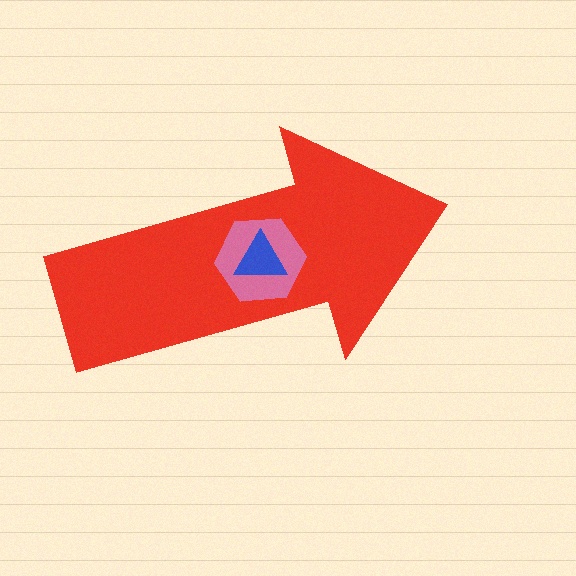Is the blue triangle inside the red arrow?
Yes.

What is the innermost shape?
The blue triangle.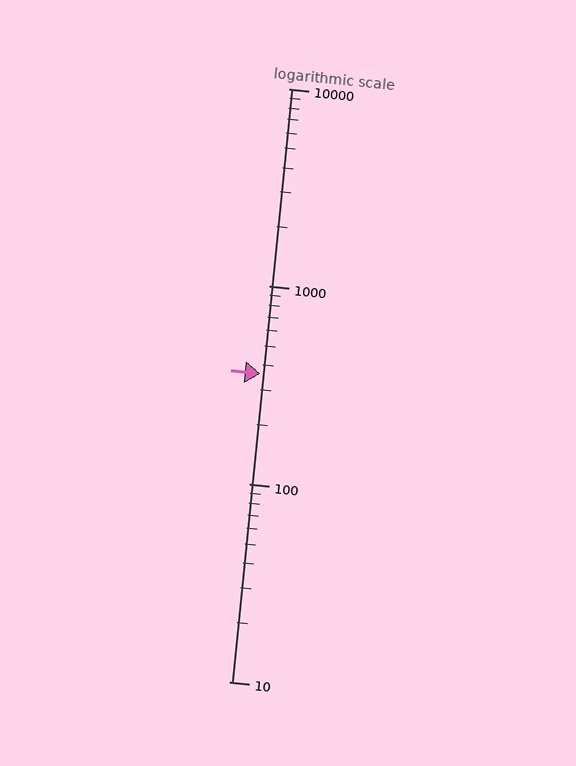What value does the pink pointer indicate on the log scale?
The pointer indicates approximately 360.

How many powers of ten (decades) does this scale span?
The scale spans 3 decades, from 10 to 10000.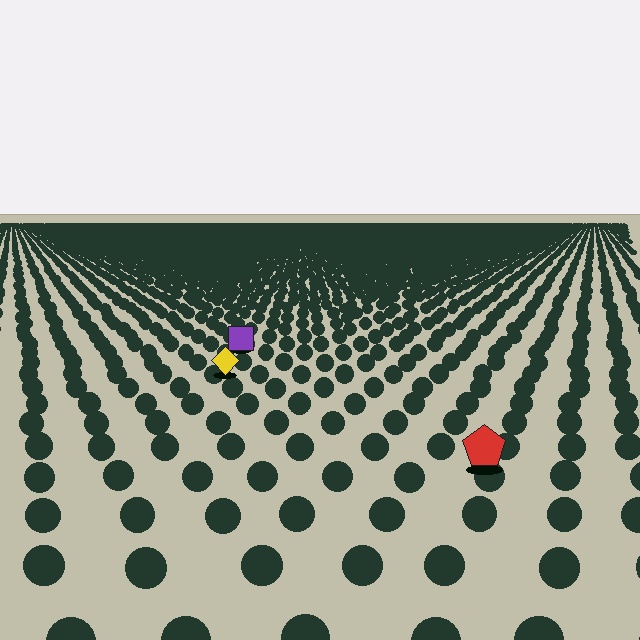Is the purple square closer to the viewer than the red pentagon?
No. The red pentagon is closer — you can tell from the texture gradient: the ground texture is coarser near it.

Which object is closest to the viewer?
The red pentagon is closest. The texture marks near it are larger and more spread out.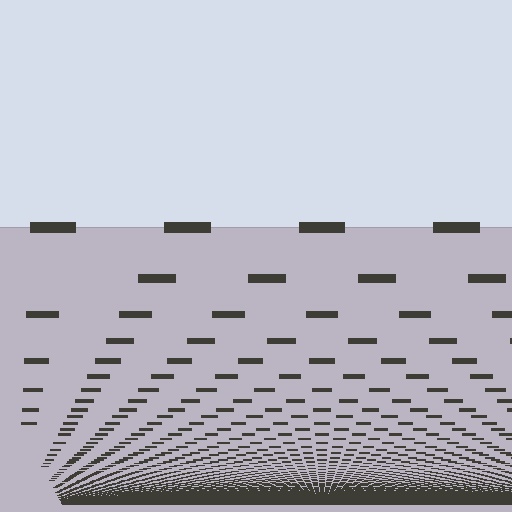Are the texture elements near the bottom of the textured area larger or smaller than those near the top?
Smaller. The gradient is inverted — elements near the bottom are smaller and denser.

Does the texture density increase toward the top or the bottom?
Density increases toward the bottom.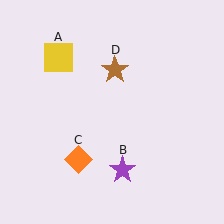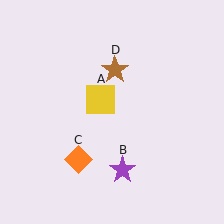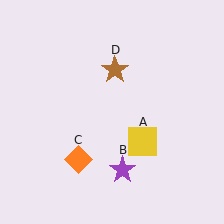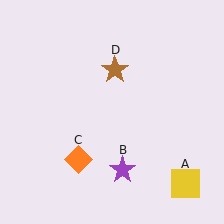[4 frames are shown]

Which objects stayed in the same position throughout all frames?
Purple star (object B) and orange diamond (object C) and brown star (object D) remained stationary.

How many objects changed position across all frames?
1 object changed position: yellow square (object A).